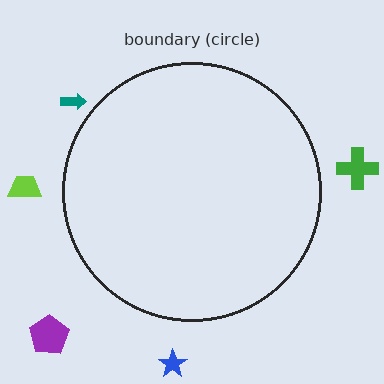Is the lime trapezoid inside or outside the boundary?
Outside.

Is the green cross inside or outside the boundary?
Outside.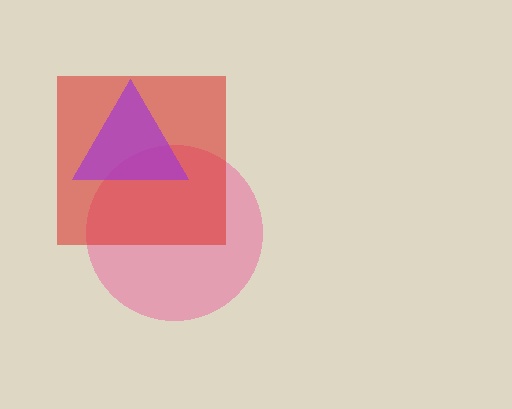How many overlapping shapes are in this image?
There are 3 overlapping shapes in the image.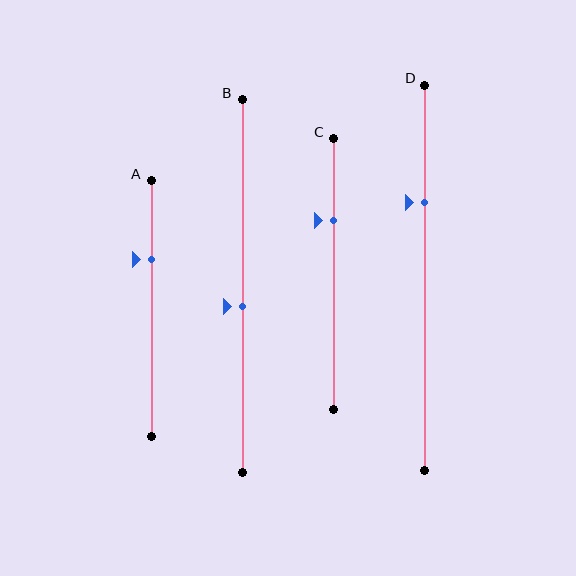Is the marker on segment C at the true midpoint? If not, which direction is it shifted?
No, the marker on segment C is shifted upward by about 20% of the segment length.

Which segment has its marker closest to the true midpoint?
Segment B has its marker closest to the true midpoint.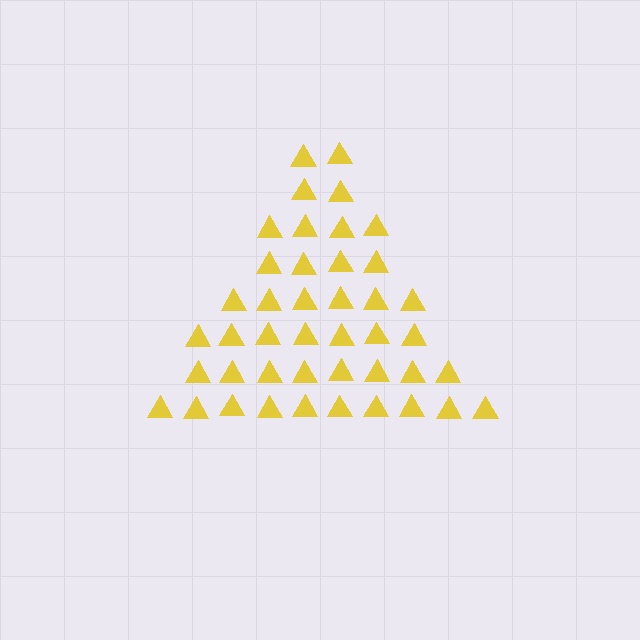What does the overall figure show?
The overall figure shows a triangle.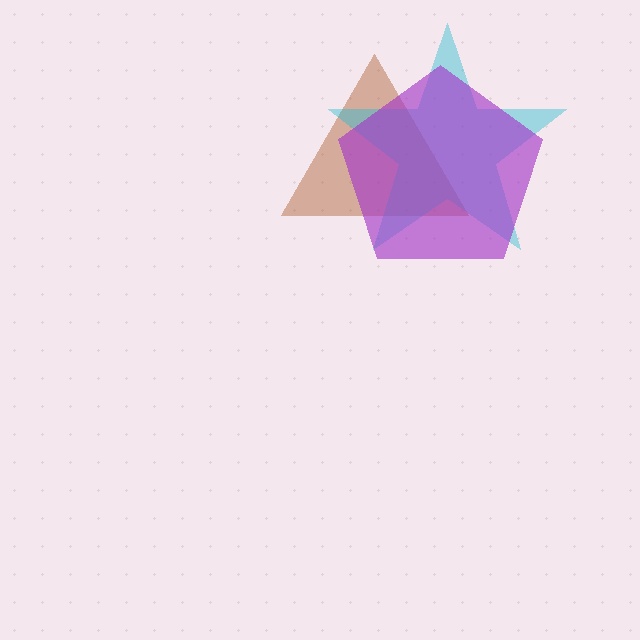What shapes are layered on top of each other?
The layered shapes are: a brown triangle, a cyan star, a purple pentagon.